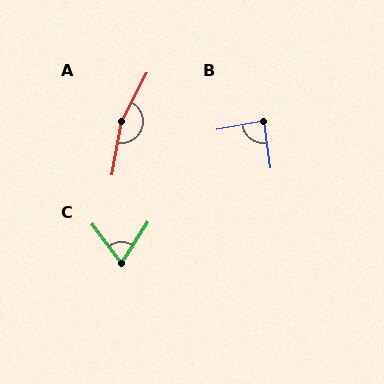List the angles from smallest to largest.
C (69°), B (87°), A (162°).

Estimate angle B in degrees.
Approximately 87 degrees.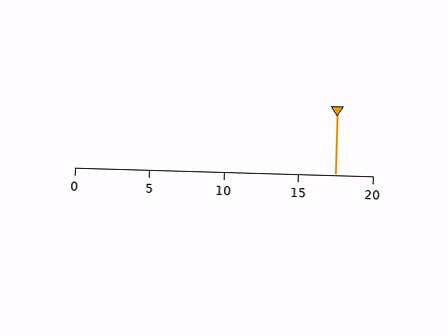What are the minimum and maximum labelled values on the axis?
The axis runs from 0 to 20.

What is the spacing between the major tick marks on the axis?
The major ticks are spaced 5 apart.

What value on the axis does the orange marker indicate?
The marker indicates approximately 17.5.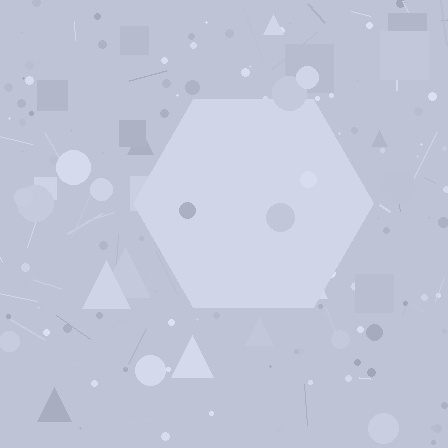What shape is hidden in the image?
A hexagon is hidden in the image.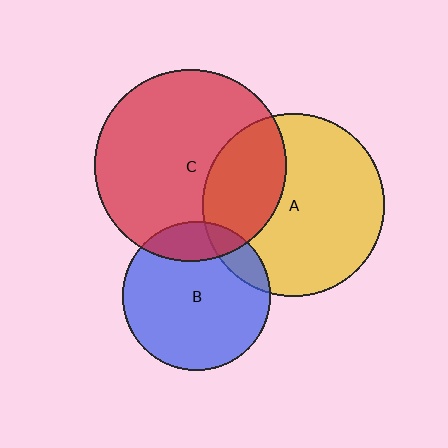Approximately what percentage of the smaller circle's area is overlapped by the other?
Approximately 15%.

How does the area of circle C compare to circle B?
Approximately 1.7 times.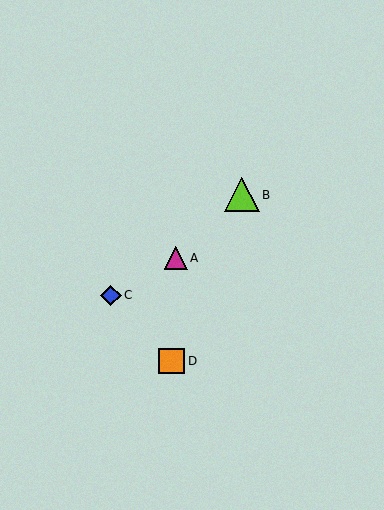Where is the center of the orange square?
The center of the orange square is at (172, 361).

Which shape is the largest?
The lime triangle (labeled B) is the largest.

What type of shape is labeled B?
Shape B is a lime triangle.